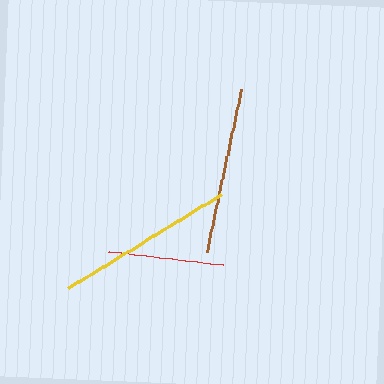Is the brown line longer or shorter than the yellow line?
The yellow line is longer than the brown line.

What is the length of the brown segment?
The brown segment is approximately 166 pixels long.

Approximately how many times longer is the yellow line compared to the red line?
The yellow line is approximately 1.6 times the length of the red line.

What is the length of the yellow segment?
The yellow segment is approximately 180 pixels long.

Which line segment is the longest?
The yellow line is the longest at approximately 180 pixels.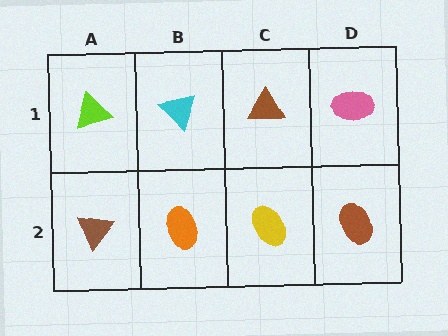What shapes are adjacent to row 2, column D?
A pink ellipse (row 1, column D), a yellow ellipse (row 2, column C).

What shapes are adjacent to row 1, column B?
An orange ellipse (row 2, column B), a lime triangle (row 1, column A), a brown triangle (row 1, column C).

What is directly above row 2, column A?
A lime triangle.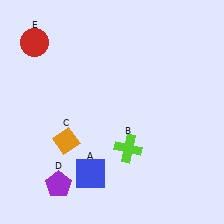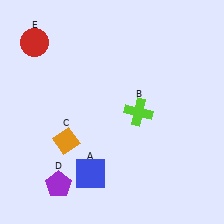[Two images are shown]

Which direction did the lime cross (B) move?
The lime cross (B) moved up.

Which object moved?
The lime cross (B) moved up.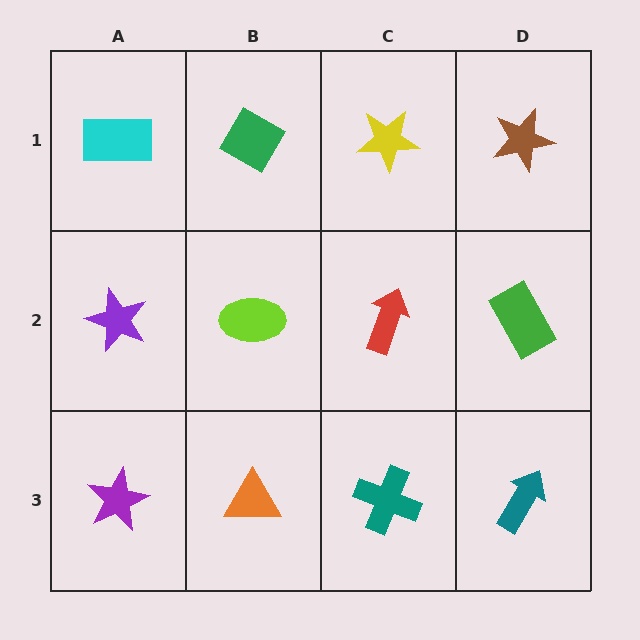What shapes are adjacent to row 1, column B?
A lime ellipse (row 2, column B), a cyan rectangle (row 1, column A), a yellow star (row 1, column C).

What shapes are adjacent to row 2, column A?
A cyan rectangle (row 1, column A), a purple star (row 3, column A), a lime ellipse (row 2, column B).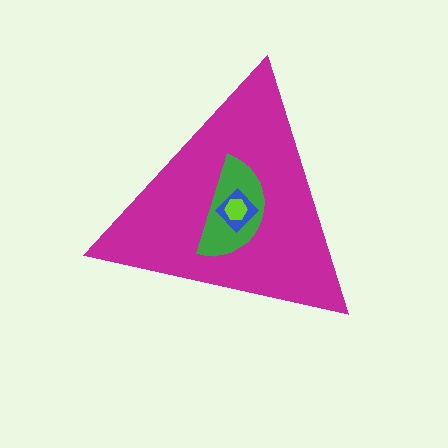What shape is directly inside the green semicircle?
The blue diamond.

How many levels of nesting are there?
4.